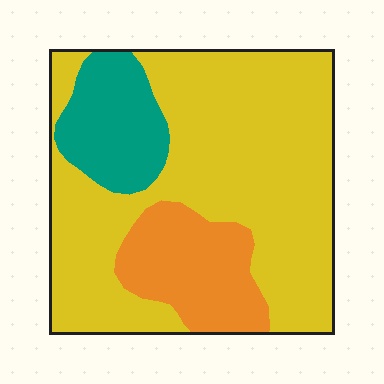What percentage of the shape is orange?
Orange takes up between a sixth and a third of the shape.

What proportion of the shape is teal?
Teal covers 15% of the shape.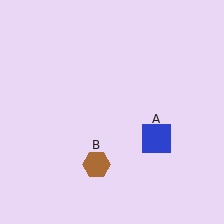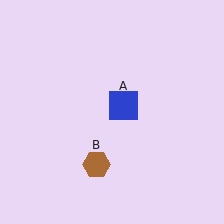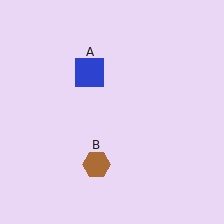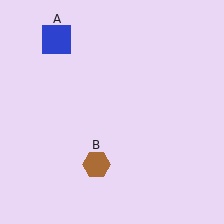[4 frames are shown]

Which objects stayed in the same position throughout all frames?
Brown hexagon (object B) remained stationary.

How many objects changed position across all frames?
1 object changed position: blue square (object A).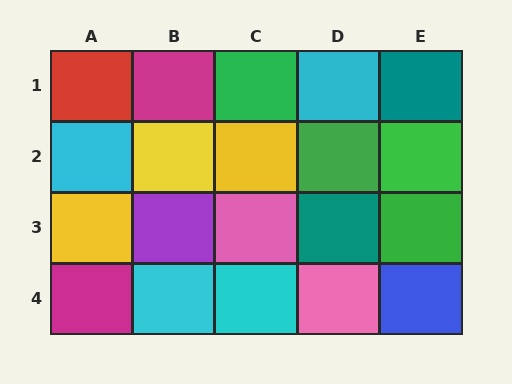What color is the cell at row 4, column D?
Pink.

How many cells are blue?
1 cell is blue.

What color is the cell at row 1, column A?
Red.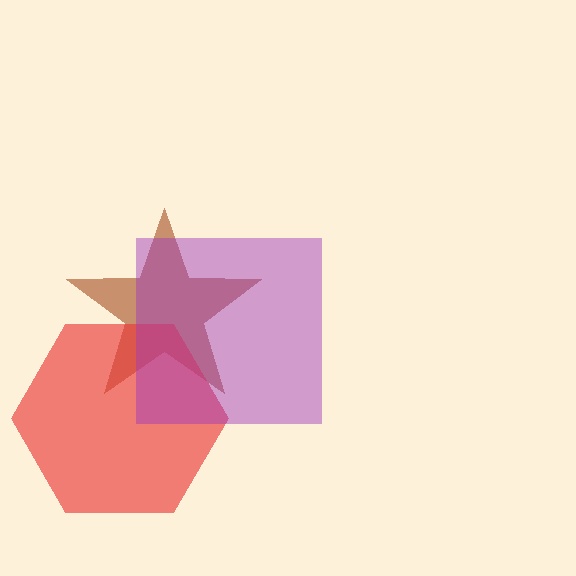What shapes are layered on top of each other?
The layered shapes are: a brown star, a red hexagon, a purple square.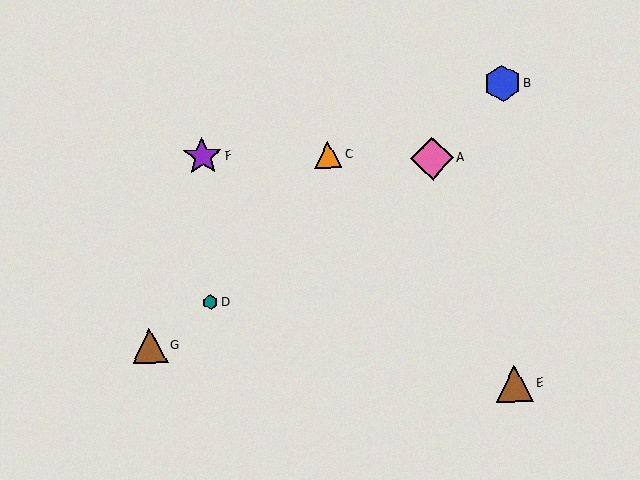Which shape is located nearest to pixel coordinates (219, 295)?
The teal hexagon (labeled D) at (210, 302) is nearest to that location.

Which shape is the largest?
The pink diamond (labeled A) is the largest.